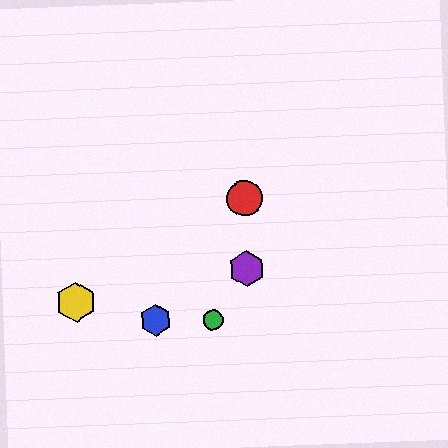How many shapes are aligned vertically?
2 shapes (the red circle, the purple hexagon) are aligned vertically.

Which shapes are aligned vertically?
The red circle, the purple hexagon are aligned vertically.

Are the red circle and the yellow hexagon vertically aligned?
No, the red circle is at x≈244 and the yellow hexagon is at x≈76.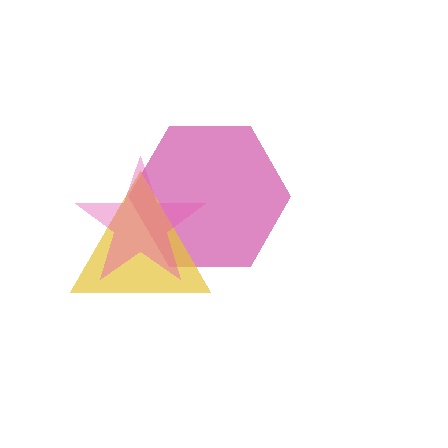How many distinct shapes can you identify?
There are 3 distinct shapes: a magenta hexagon, a yellow triangle, a pink star.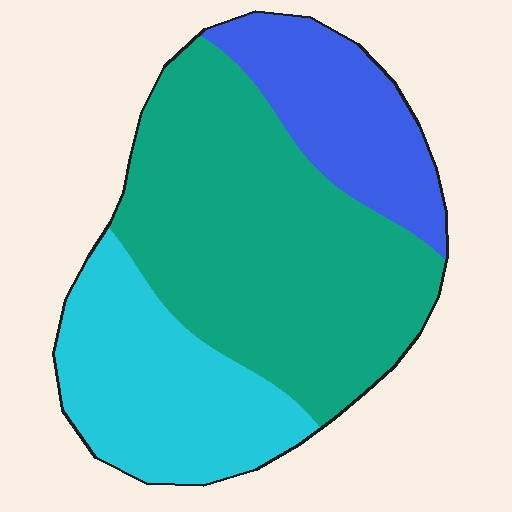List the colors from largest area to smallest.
From largest to smallest: teal, cyan, blue.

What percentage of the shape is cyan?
Cyan takes up between a quarter and a half of the shape.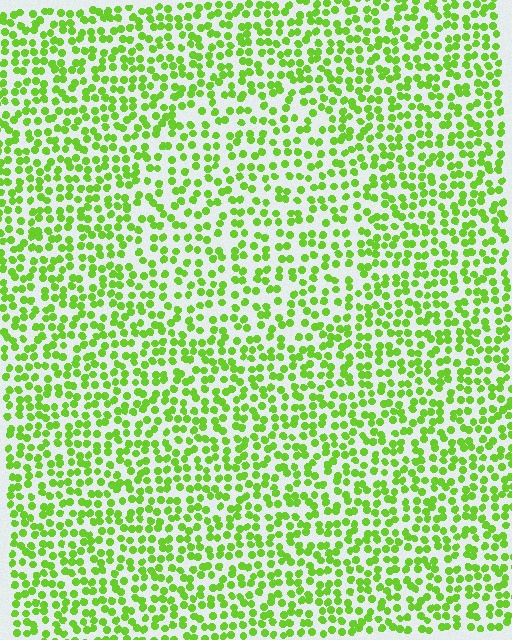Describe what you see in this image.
The image contains small lime elements arranged at two different densities. A circle-shaped region is visible where the elements are less densely packed than the surrounding area.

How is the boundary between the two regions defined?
The boundary is defined by a change in element density (approximately 1.4x ratio). All elements are the same color, size, and shape.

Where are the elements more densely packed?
The elements are more densely packed outside the circle boundary.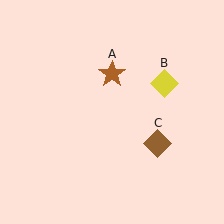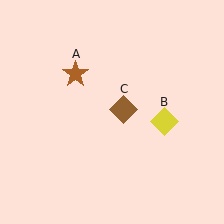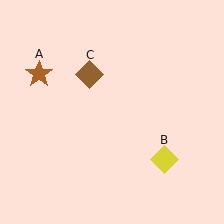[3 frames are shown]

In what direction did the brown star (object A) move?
The brown star (object A) moved left.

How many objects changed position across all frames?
3 objects changed position: brown star (object A), yellow diamond (object B), brown diamond (object C).